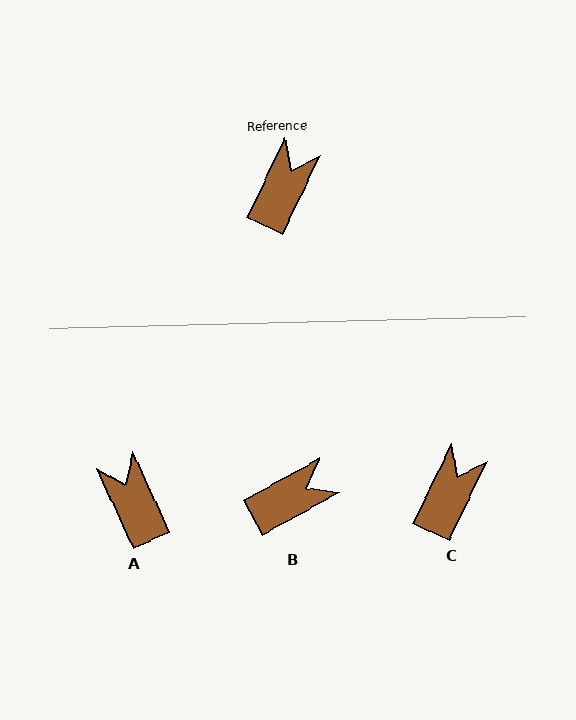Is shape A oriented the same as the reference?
No, it is off by about 51 degrees.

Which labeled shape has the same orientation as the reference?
C.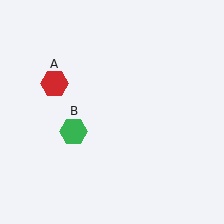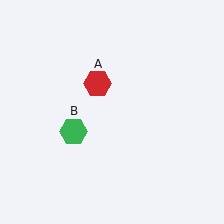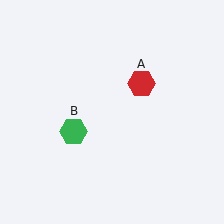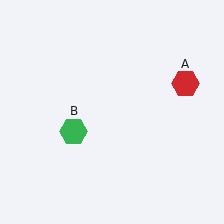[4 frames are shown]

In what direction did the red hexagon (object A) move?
The red hexagon (object A) moved right.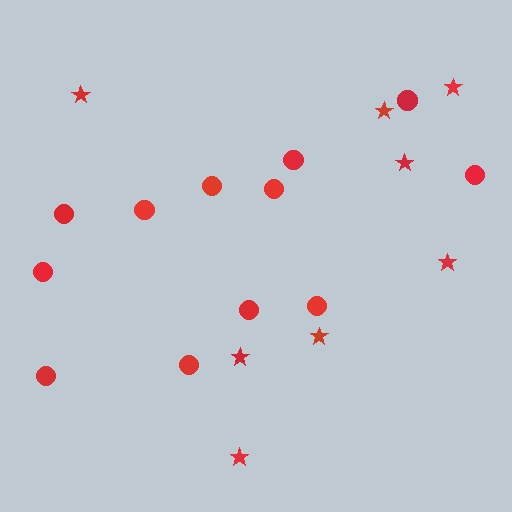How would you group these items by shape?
There are 2 groups: one group of stars (8) and one group of circles (12).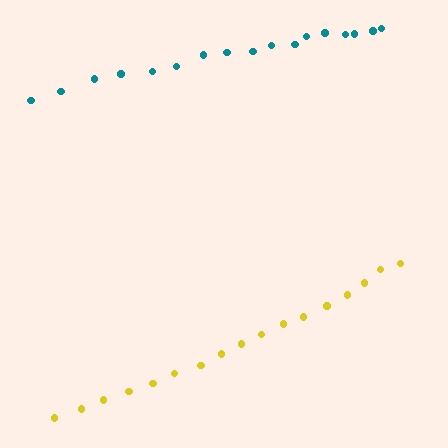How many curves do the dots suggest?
There are 2 distinct paths.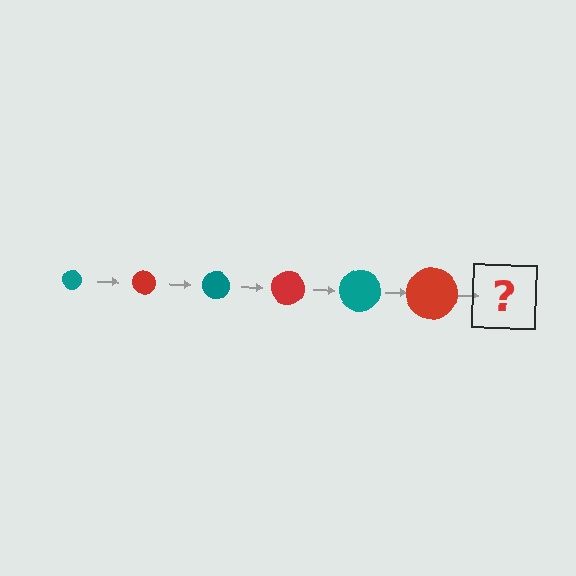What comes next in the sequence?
The next element should be a teal circle, larger than the previous one.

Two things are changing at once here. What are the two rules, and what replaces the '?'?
The two rules are that the circle grows larger each step and the color cycles through teal and red. The '?' should be a teal circle, larger than the previous one.